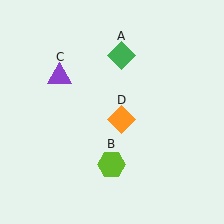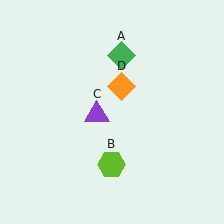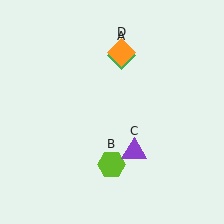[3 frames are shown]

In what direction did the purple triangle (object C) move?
The purple triangle (object C) moved down and to the right.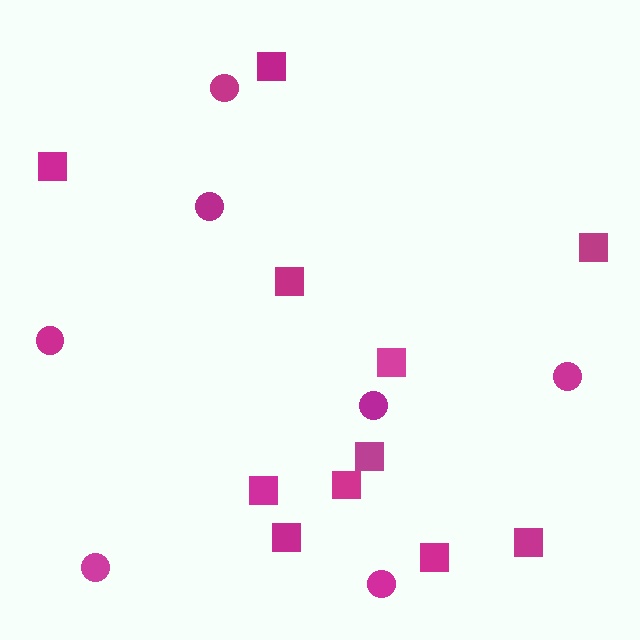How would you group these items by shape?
There are 2 groups: one group of squares (11) and one group of circles (7).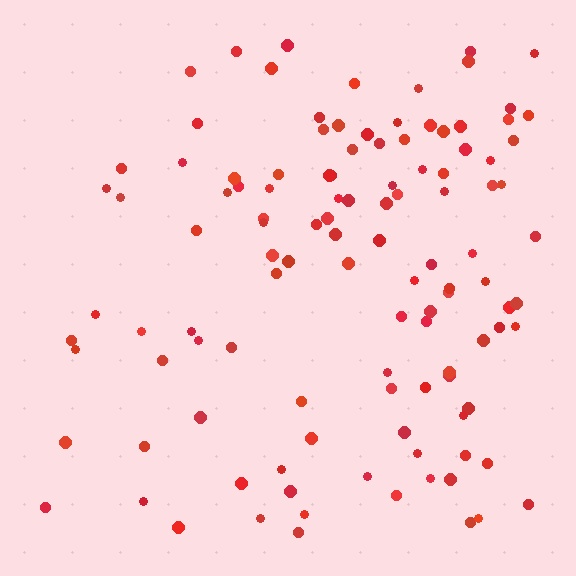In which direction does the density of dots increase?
From left to right, with the right side densest.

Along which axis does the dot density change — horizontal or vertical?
Horizontal.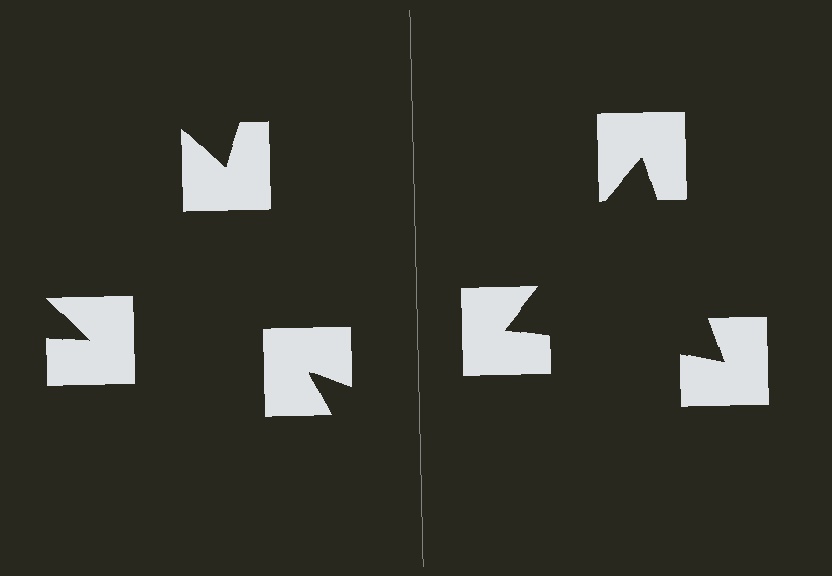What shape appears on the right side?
An illusory triangle.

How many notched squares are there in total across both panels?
6 — 3 on each side.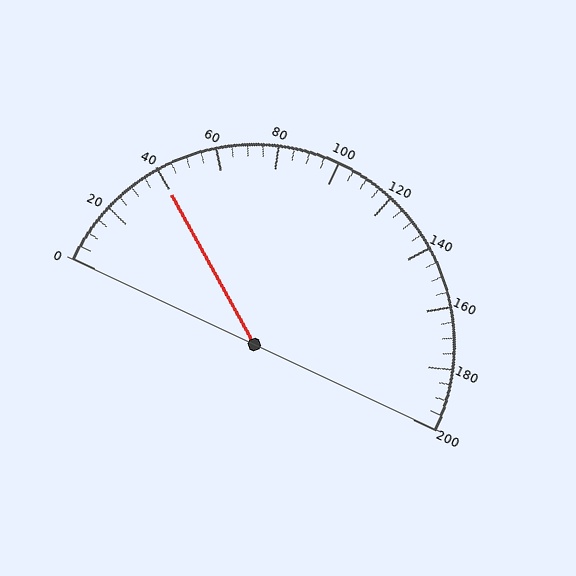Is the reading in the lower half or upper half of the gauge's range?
The reading is in the lower half of the range (0 to 200).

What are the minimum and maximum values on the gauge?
The gauge ranges from 0 to 200.